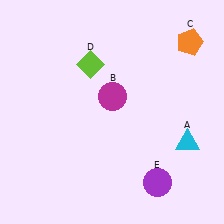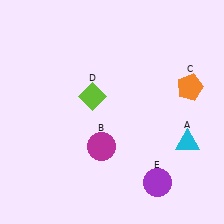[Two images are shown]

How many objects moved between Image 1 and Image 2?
3 objects moved between the two images.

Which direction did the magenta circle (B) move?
The magenta circle (B) moved down.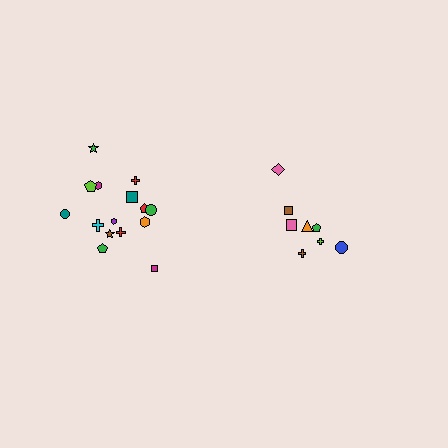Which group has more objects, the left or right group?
The left group.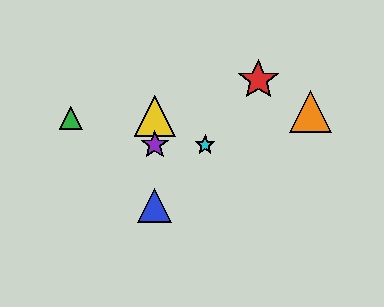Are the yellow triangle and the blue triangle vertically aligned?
Yes, both are at x≈155.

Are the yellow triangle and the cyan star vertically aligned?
No, the yellow triangle is at x≈155 and the cyan star is at x≈205.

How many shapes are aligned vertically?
3 shapes (the blue triangle, the yellow triangle, the purple star) are aligned vertically.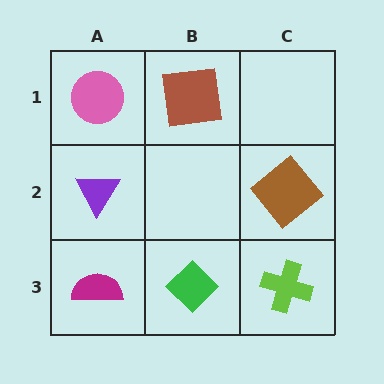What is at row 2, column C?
A brown diamond.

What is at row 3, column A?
A magenta semicircle.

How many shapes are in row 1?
2 shapes.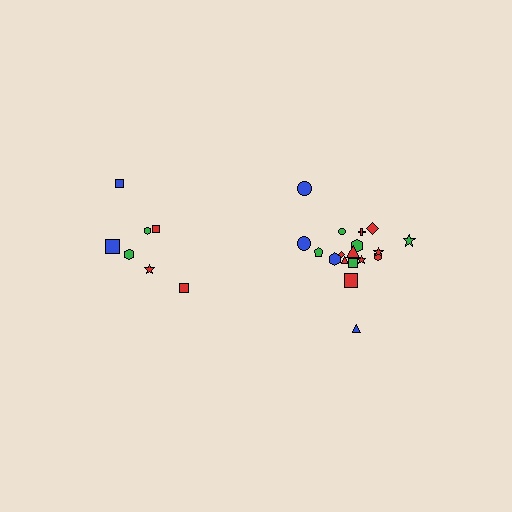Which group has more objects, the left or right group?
The right group.